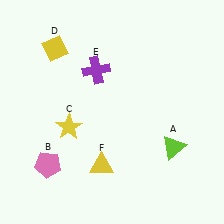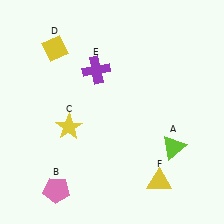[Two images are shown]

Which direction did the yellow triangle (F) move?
The yellow triangle (F) moved right.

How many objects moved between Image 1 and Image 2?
2 objects moved between the two images.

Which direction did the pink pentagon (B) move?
The pink pentagon (B) moved down.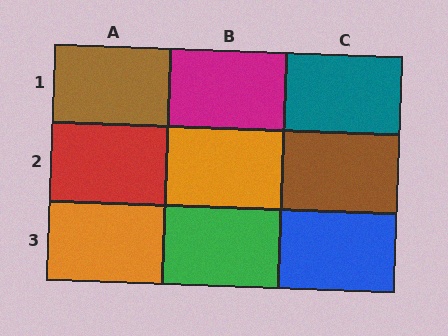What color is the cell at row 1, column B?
Magenta.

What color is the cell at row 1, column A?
Brown.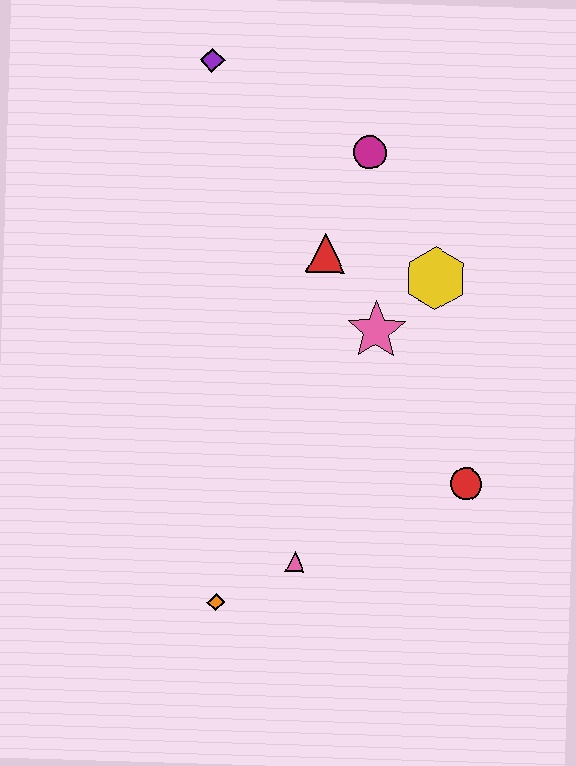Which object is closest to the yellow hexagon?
The pink star is closest to the yellow hexagon.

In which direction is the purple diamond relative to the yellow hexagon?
The purple diamond is to the left of the yellow hexagon.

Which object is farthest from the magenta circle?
The orange diamond is farthest from the magenta circle.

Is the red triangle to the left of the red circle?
Yes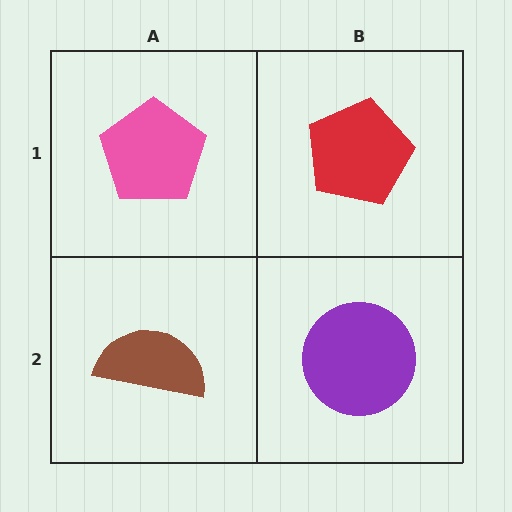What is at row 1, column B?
A red pentagon.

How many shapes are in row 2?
2 shapes.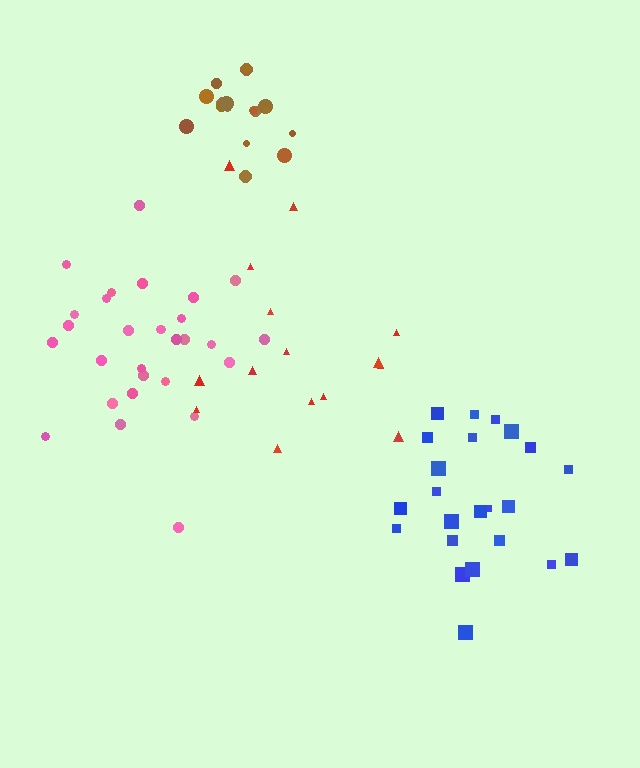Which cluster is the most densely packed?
Brown.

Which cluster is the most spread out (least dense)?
Red.